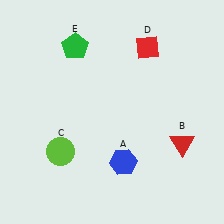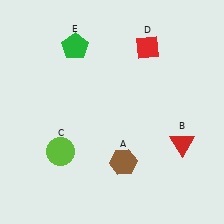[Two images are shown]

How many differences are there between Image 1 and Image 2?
There is 1 difference between the two images.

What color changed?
The hexagon (A) changed from blue in Image 1 to brown in Image 2.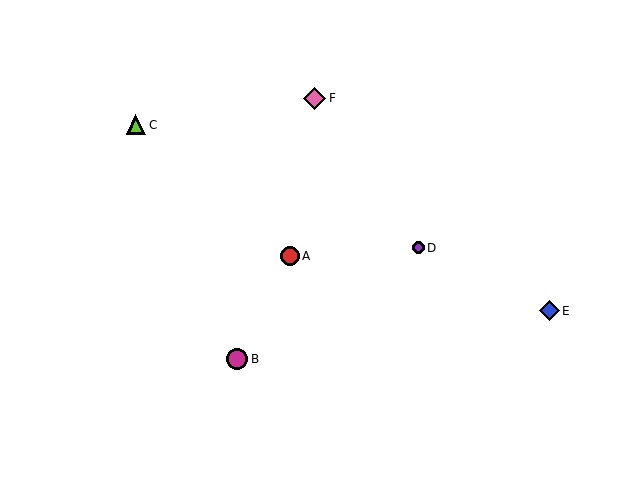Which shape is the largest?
The pink diamond (labeled F) is the largest.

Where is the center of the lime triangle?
The center of the lime triangle is at (136, 125).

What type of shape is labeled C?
Shape C is a lime triangle.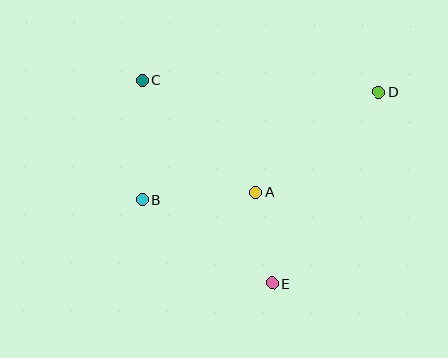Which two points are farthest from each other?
Points B and D are farthest from each other.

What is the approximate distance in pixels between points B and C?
The distance between B and C is approximately 120 pixels.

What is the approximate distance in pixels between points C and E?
The distance between C and E is approximately 241 pixels.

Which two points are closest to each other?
Points A and E are closest to each other.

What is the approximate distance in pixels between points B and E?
The distance between B and E is approximately 154 pixels.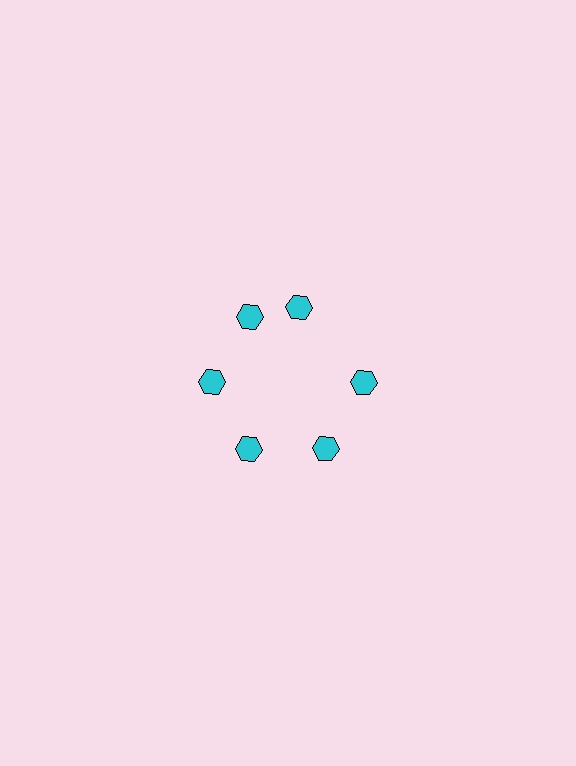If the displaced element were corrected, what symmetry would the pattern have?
It would have 6-fold rotational symmetry — the pattern would map onto itself every 60 degrees.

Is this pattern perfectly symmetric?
No. The 6 cyan hexagons are arranged in a ring, but one element near the 1 o'clock position is rotated out of alignment along the ring, breaking the 6-fold rotational symmetry.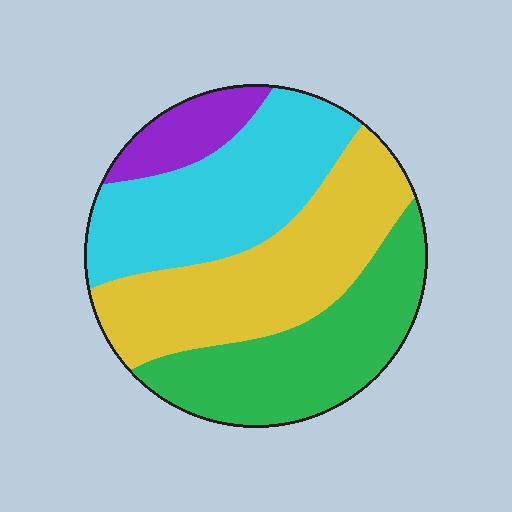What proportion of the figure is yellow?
Yellow covers about 35% of the figure.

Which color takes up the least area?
Purple, at roughly 10%.